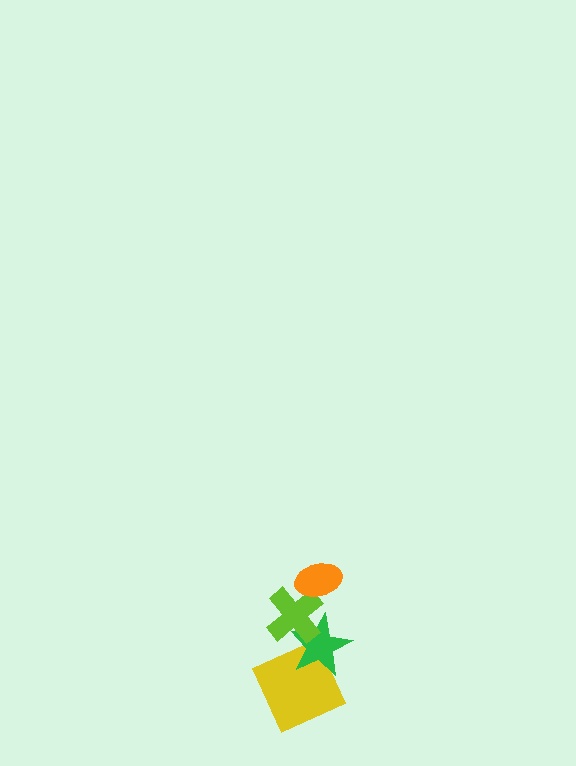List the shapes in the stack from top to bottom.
From top to bottom: the orange ellipse, the lime cross, the green star, the yellow square.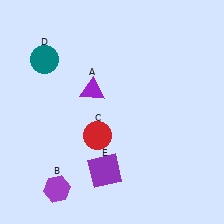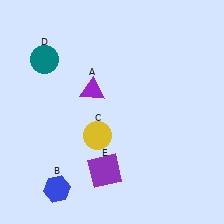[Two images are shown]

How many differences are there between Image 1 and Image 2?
There are 2 differences between the two images.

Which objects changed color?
B changed from purple to blue. C changed from red to yellow.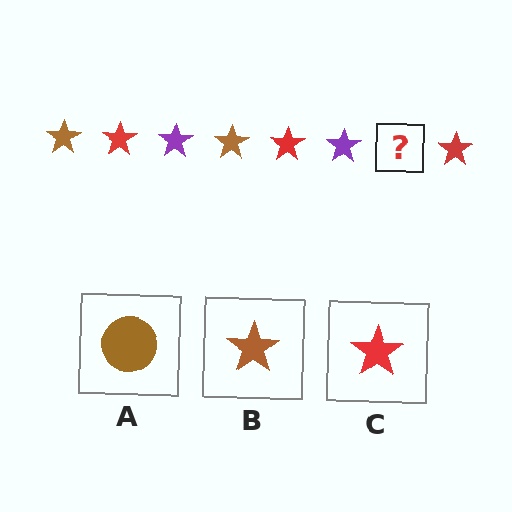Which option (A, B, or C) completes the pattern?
B.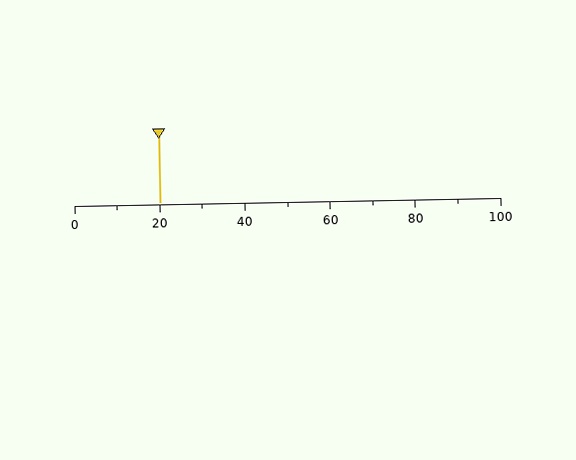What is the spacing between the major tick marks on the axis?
The major ticks are spaced 20 apart.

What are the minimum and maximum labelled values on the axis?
The axis runs from 0 to 100.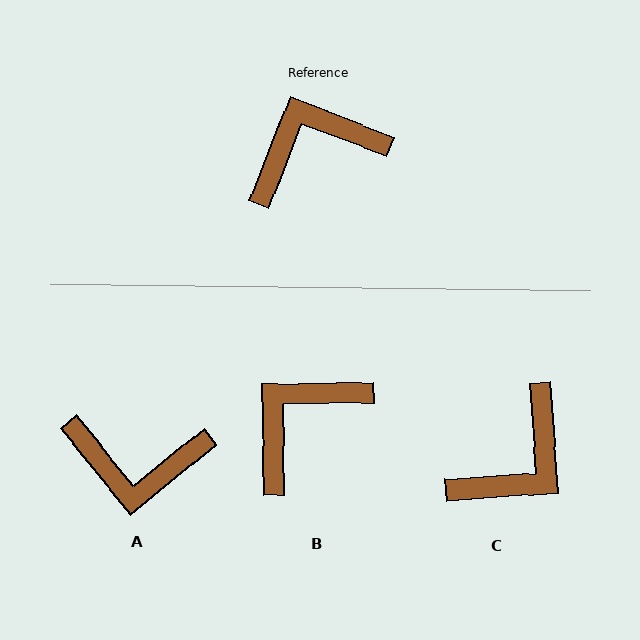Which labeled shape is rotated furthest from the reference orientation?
C, about 155 degrees away.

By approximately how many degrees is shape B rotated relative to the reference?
Approximately 22 degrees counter-clockwise.